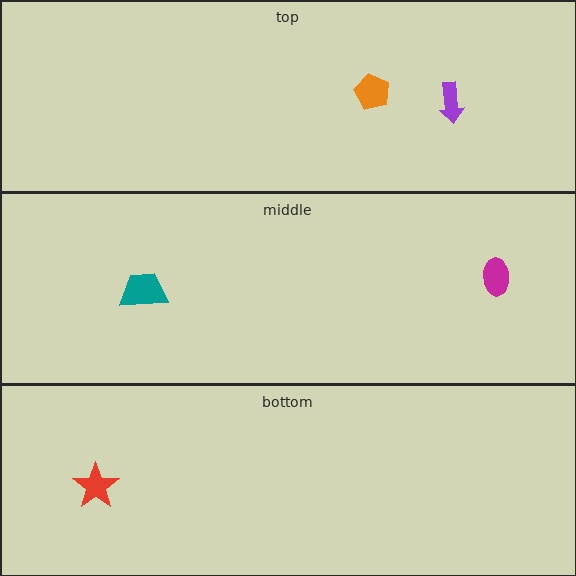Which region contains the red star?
The bottom region.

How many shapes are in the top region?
2.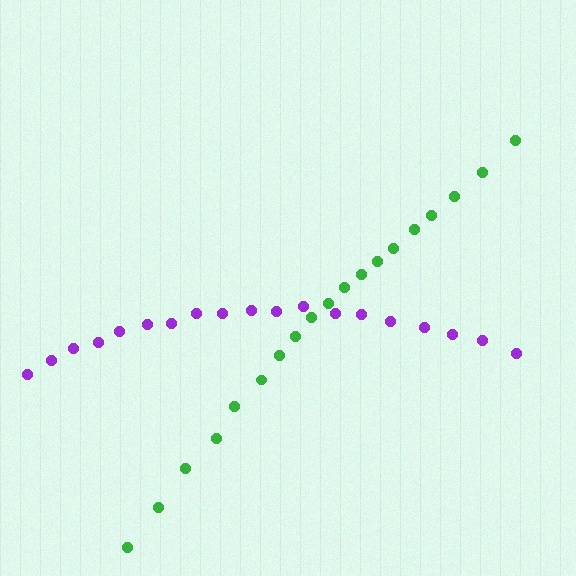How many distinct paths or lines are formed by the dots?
There are 2 distinct paths.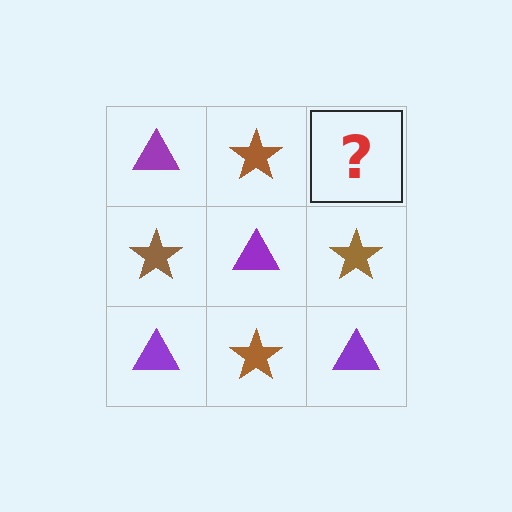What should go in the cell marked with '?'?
The missing cell should contain a purple triangle.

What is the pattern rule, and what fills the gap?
The rule is that it alternates purple triangle and brown star in a checkerboard pattern. The gap should be filled with a purple triangle.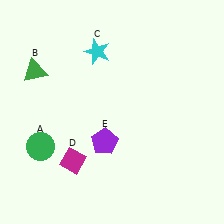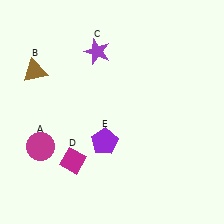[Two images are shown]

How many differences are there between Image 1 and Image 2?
There are 3 differences between the two images.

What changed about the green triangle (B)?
In Image 1, B is green. In Image 2, it changed to brown.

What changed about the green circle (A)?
In Image 1, A is green. In Image 2, it changed to magenta.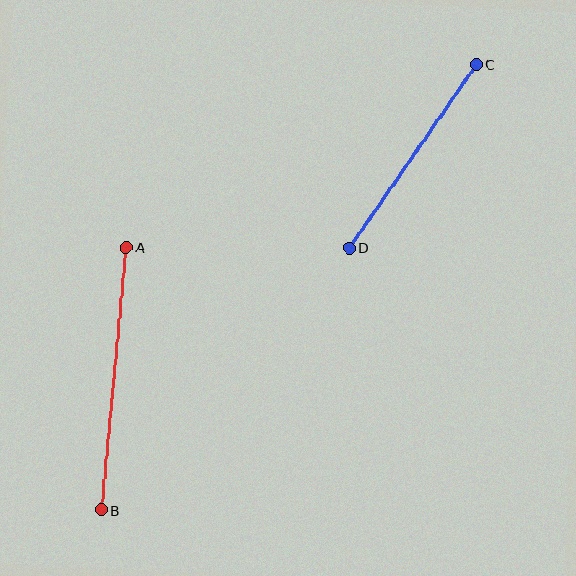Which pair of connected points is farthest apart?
Points A and B are farthest apart.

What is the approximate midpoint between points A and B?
The midpoint is at approximately (114, 379) pixels.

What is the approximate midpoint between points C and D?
The midpoint is at approximately (413, 156) pixels.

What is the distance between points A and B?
The distance is approximately 264 pixels.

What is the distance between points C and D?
The distance is approximately 224 pixels.